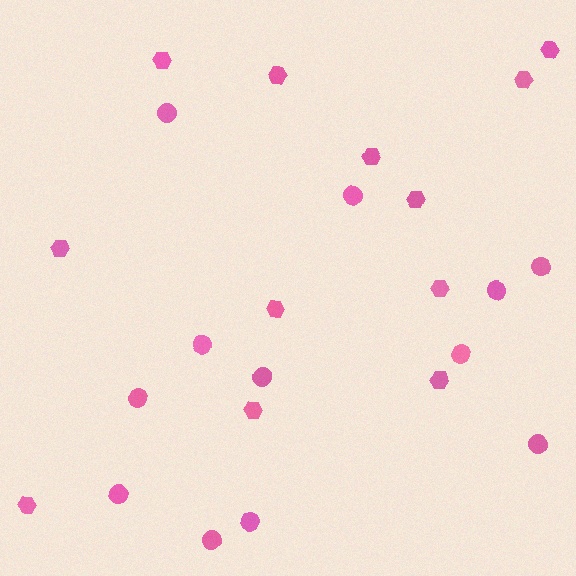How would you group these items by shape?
There are 2 groups: one group of hexagons (12) and one group of circles (12).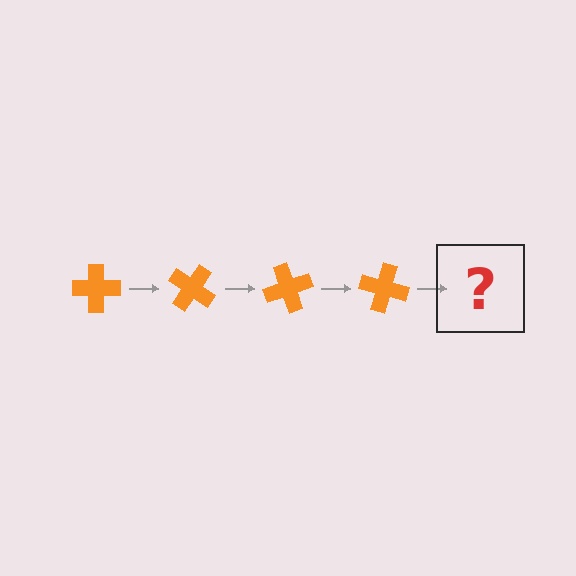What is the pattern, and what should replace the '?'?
The pattern is that the cross rotates 35 degrees each step. The '?' should be an orange cross rotated 140 degrees.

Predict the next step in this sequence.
The next step is an orange cross rotated 140 degrees.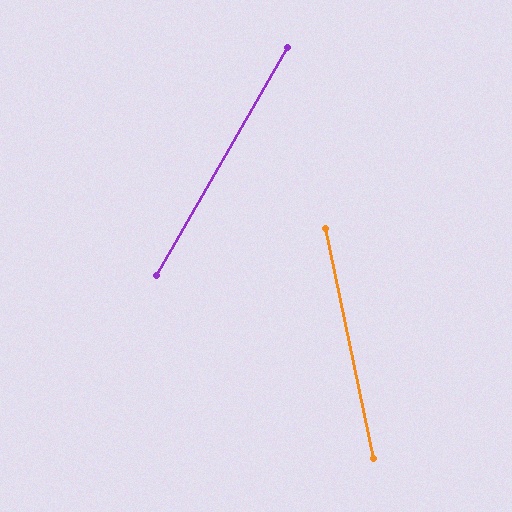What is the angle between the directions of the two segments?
Approximately 42 degrees.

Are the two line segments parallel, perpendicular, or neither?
Neither parallel nor perpendicular — they differ by about 42°.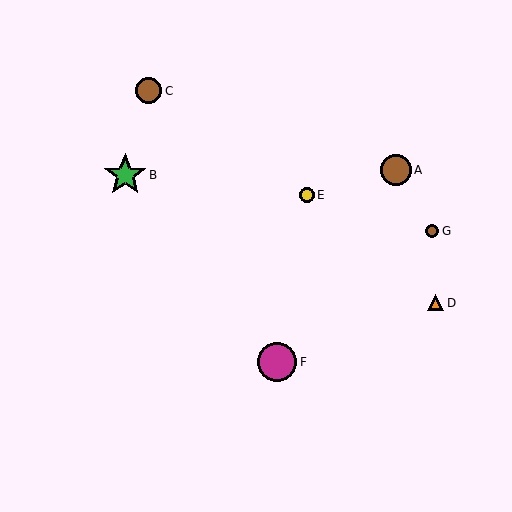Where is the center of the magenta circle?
The center of the magenta circle is at (277, 362).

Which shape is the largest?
The green star (labeled B) is the largest.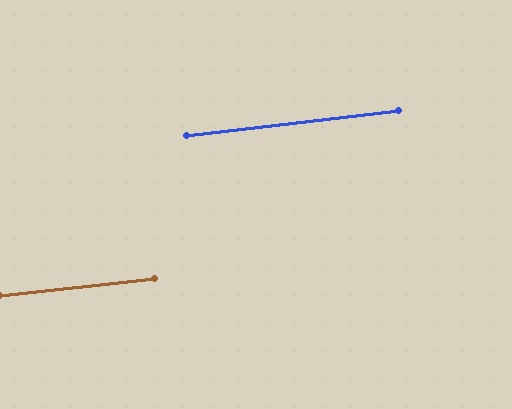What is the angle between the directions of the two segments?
Approximately 0 degrees.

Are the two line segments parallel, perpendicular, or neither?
Parallel — their directions differ by only 0.4°.